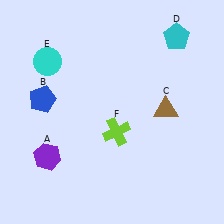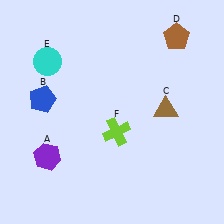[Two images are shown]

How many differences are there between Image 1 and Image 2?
There is 1 difference between the two images.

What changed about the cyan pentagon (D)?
In Image 1, D is cyan. In Image 2, it changed to brown.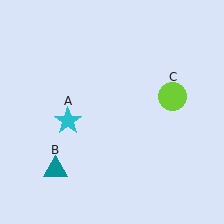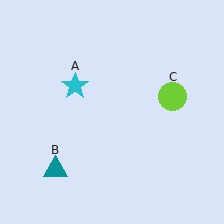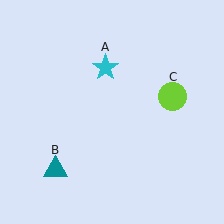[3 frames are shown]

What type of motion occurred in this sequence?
The cyan star (object A) rotated clockwise around the center of the scene.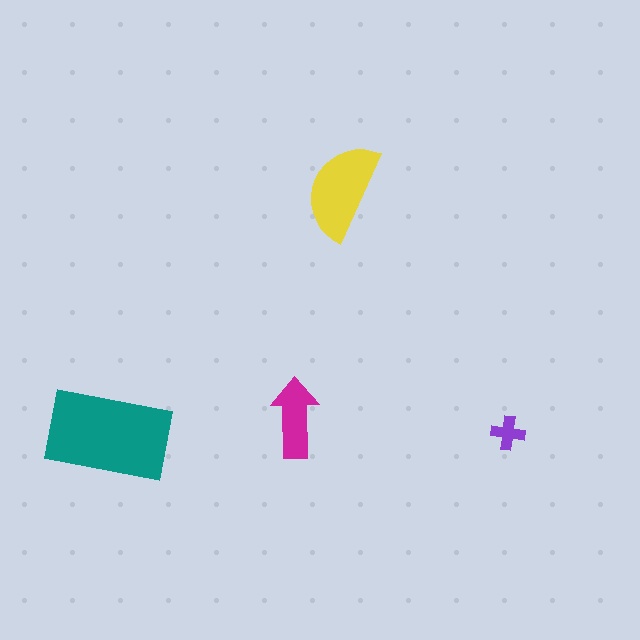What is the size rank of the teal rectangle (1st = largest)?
1st.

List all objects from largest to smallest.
The teal rectangle, the yellow semicircle, the magenta arrow, the purple cross.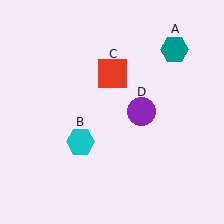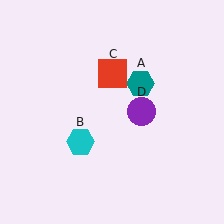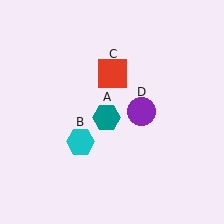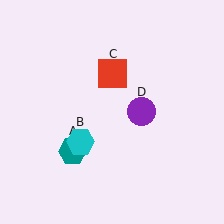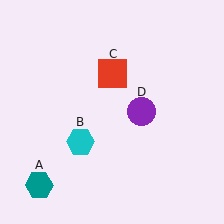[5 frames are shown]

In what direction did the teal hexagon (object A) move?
The teal hexagon (object A) moved down and to the left.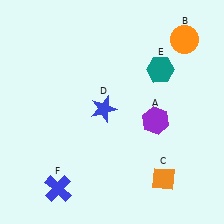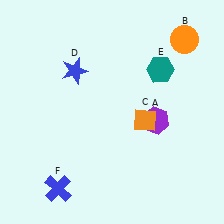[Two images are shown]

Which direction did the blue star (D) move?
The blue star (D) moved up.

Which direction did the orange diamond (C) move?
The orange diamond (C) moved up.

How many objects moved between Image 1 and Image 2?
2 objects moved between the two images.